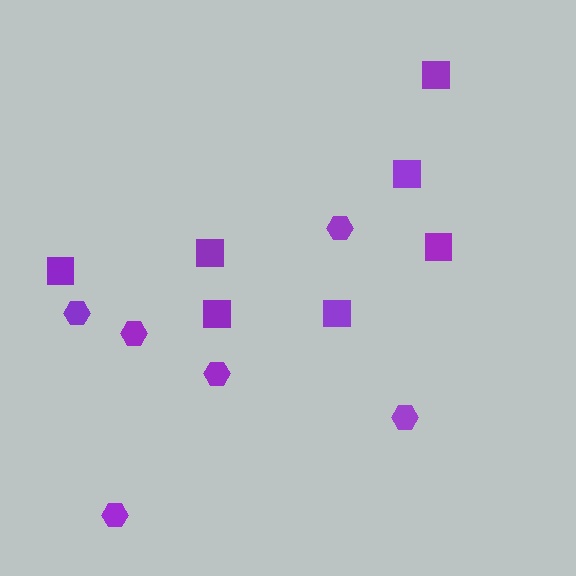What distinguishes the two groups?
There are 2 groups: one group of hexagons (6) and one group of squares (7).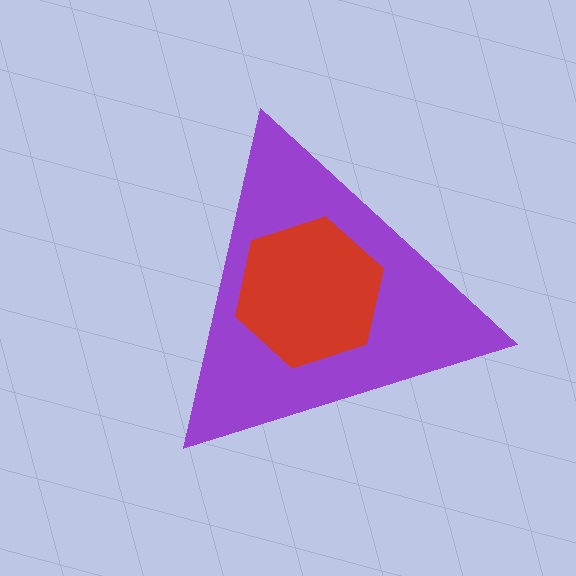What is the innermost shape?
The red hexagon.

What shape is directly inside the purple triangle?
The red hexagon.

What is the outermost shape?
The purple triangle.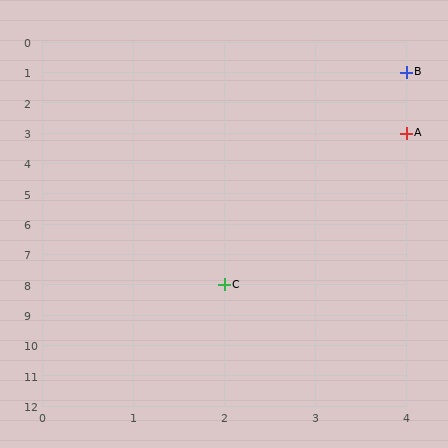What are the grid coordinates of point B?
Point B is at grid coordinates (4, 1).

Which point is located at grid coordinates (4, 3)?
Point A is at (4, 3).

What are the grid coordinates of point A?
Point A is at grid coordinates (4, 3).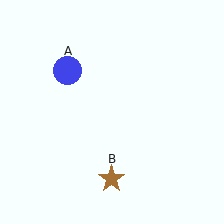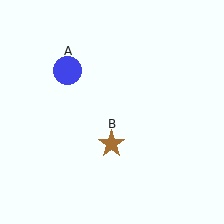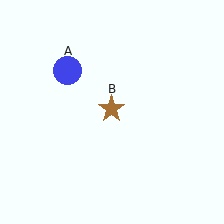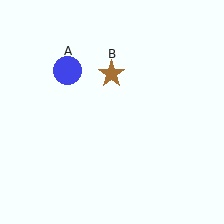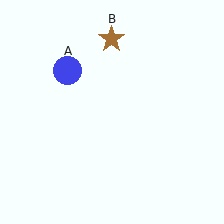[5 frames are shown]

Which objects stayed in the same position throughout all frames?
Blue circle (object A) remained stationary.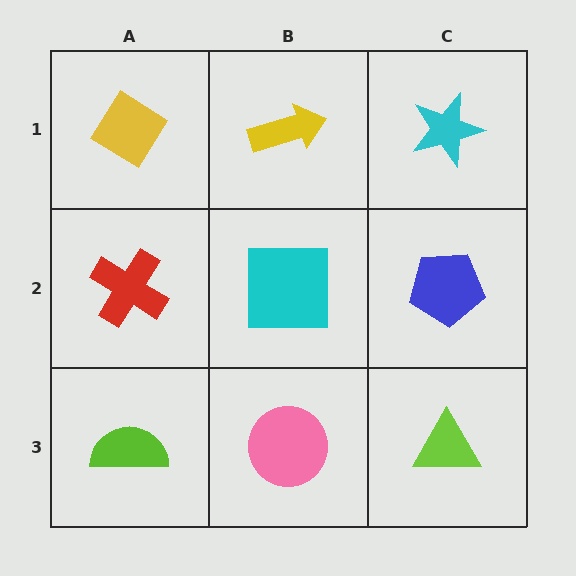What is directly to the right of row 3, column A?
A pink circle.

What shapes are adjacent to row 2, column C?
A cyan star (row 1, column C), a lime triangle (row 3, column C), a cyan square (row 2, column B).